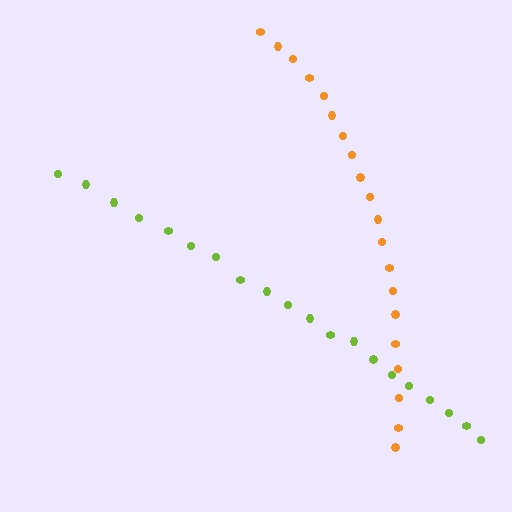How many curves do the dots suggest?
There are 2 distinct paths.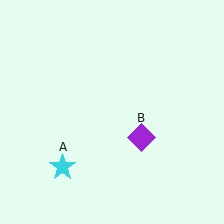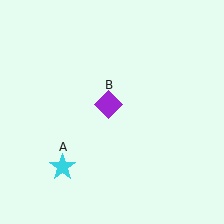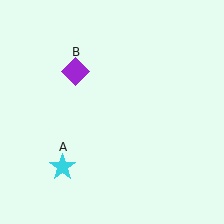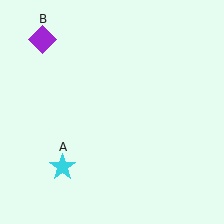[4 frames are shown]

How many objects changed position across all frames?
1 object changed position: purple diamond (object B).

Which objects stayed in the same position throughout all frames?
Cyan star (object A) remained stationary.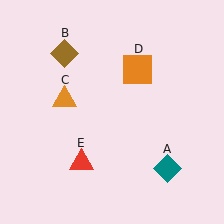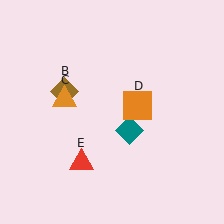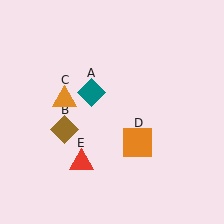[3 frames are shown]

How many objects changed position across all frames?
3 objects changed position: teal diamond (object A), brown diamond (object B), orange square (object D).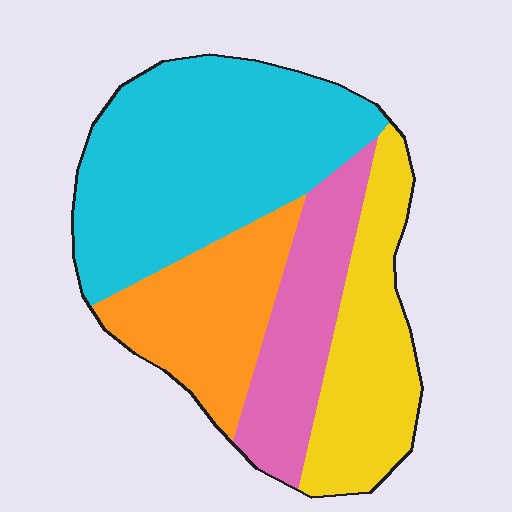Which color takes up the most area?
Cyan, at roughly 40%.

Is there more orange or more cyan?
Cyan.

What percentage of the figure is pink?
Pink takes up between a sixth and a third of the figure.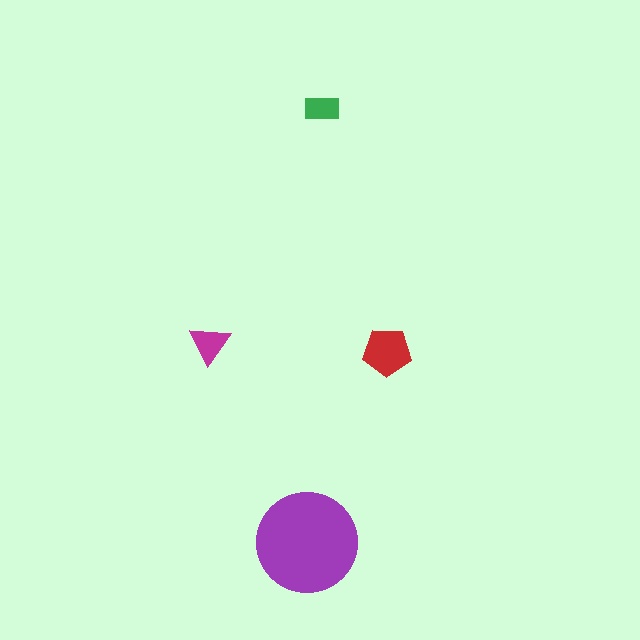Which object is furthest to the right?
The red pentagon is rightmost.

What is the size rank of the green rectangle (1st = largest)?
4th.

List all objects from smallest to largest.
The green rectangle, the magenta triangle, the red pentagon, the purple circle.